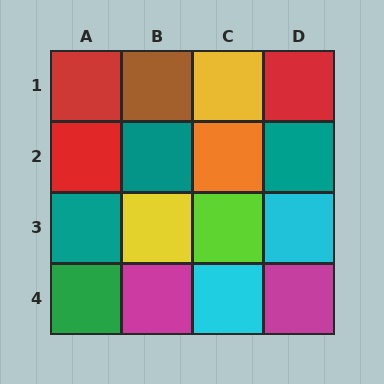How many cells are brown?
1 cell is brown.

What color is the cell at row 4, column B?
Magenta.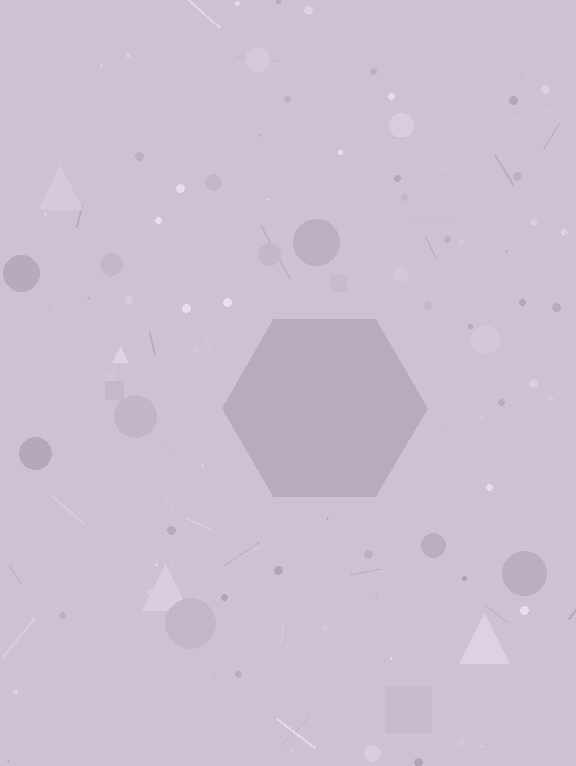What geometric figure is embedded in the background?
A hexagon is embedded in the background.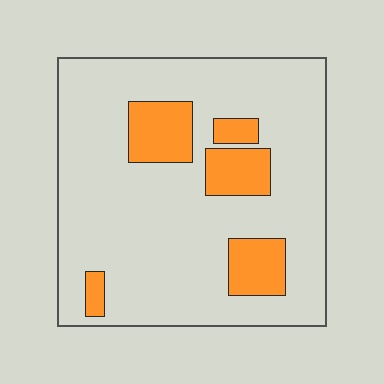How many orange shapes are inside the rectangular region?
5.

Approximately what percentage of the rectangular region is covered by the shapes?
Approximately 15%.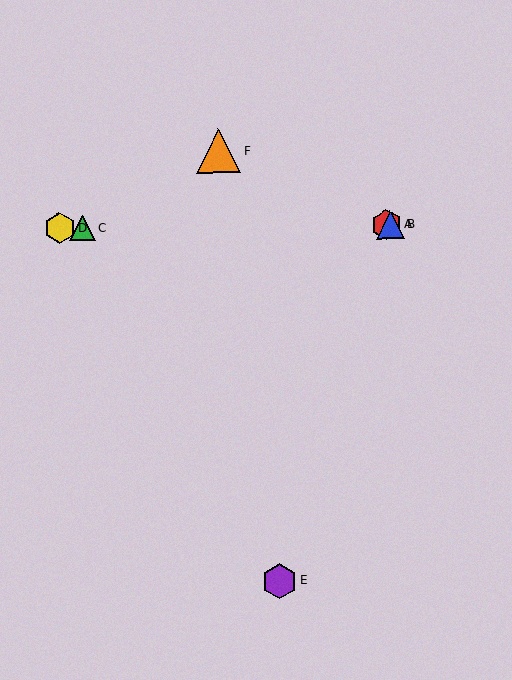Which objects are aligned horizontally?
Objects A, B, C, D are aligned horizontally.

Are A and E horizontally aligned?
No, A is at y≈225 and E is at y≈581.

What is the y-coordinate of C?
Object C is at y≈228.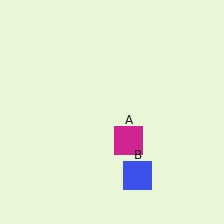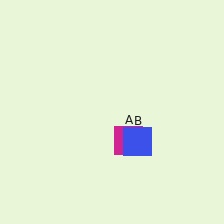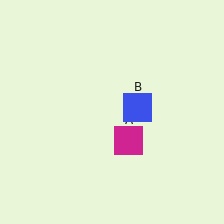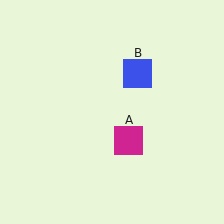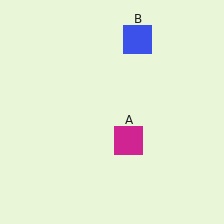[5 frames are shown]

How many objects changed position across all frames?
1 object changed position: blue square (object B).